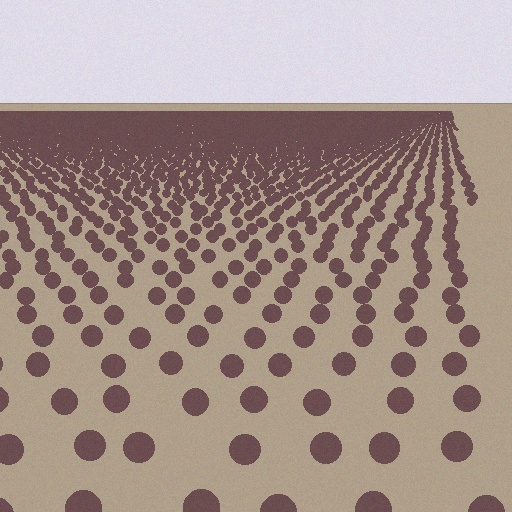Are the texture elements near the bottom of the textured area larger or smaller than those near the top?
Larger. Near the bottom, elements are closer to the viewer and appear at a bigger on-screen size.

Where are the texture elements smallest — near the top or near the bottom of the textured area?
Near the top.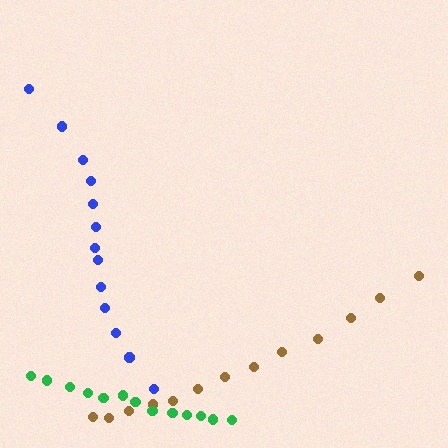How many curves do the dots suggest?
There are 3 distinct paths.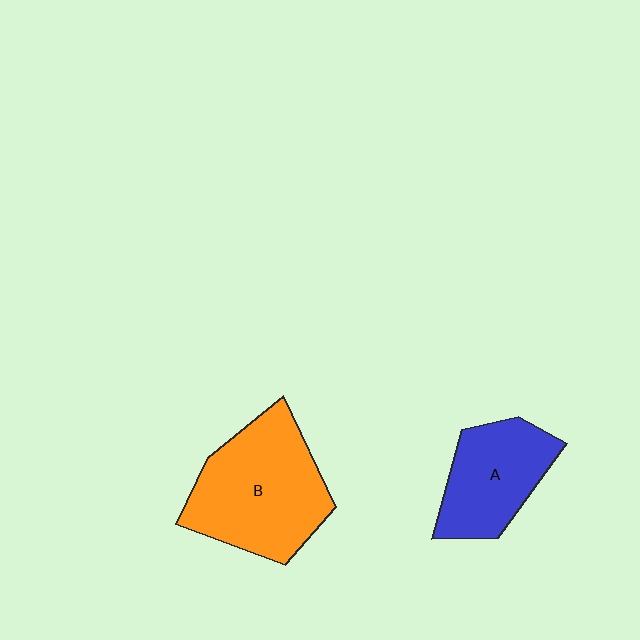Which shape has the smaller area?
Shape A (blue).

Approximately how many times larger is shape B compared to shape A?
Approximately 1.5 times.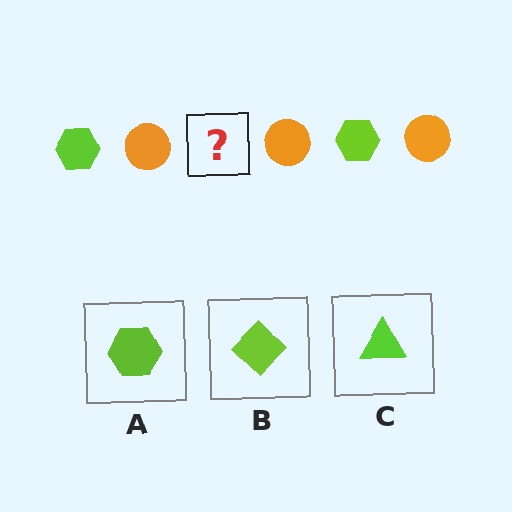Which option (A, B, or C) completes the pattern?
A.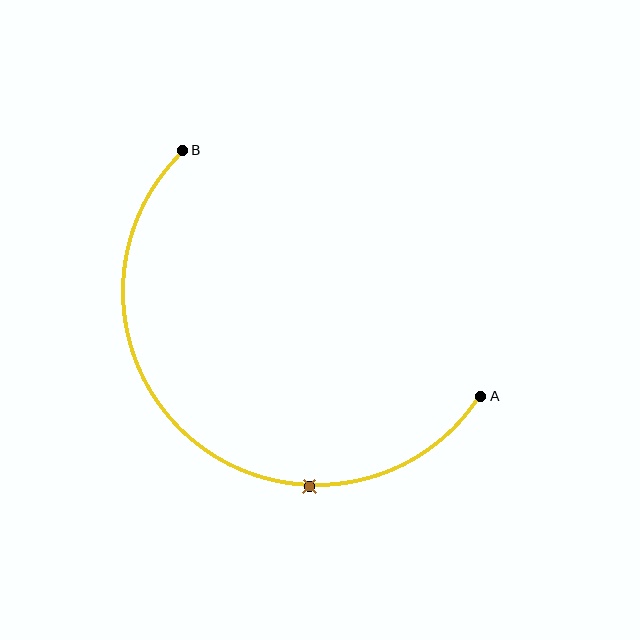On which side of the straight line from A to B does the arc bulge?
The arc bulges below and to the left of the straight line connecting A and B.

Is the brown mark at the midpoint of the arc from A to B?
No. The brown mark lies on the arc but is closer to endpoint A. The arc midpoint would be at the point on the curve equidistant along the arc from both A and B.